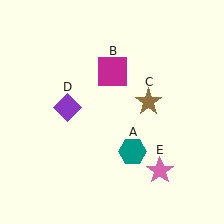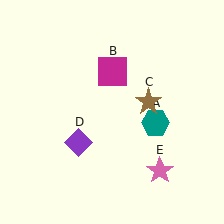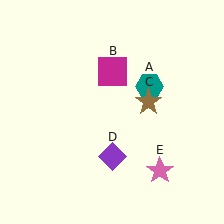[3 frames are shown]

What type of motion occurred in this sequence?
The teal hexagon (object A), purple diamond (object D) rotated counterclockwise around the center of the scene.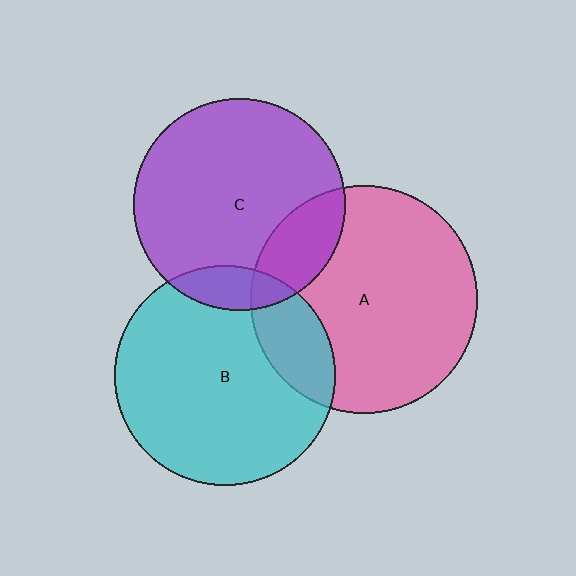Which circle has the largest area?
Circle A (pink).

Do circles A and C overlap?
Yes.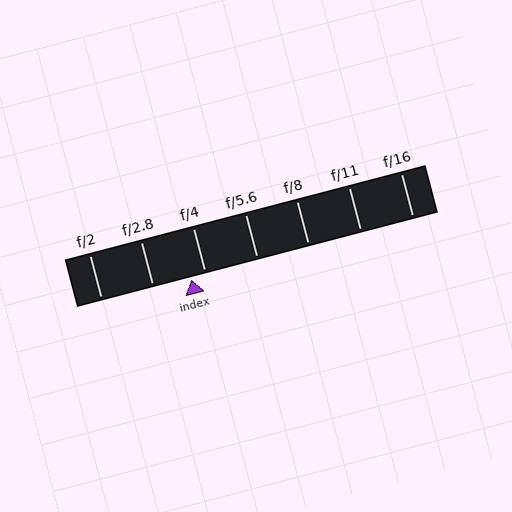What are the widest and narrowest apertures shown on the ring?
The widest aperture shown is f/2 and the narrowest is f/16.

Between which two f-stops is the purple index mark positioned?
The index mark is between f/2.8 and f/4.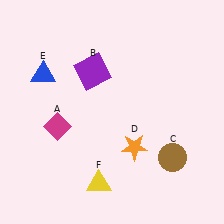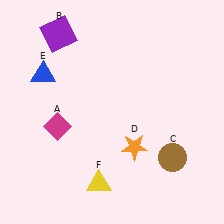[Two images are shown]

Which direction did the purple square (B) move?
The purple square (B) moved up.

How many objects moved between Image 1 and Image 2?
1 object moved between the two images.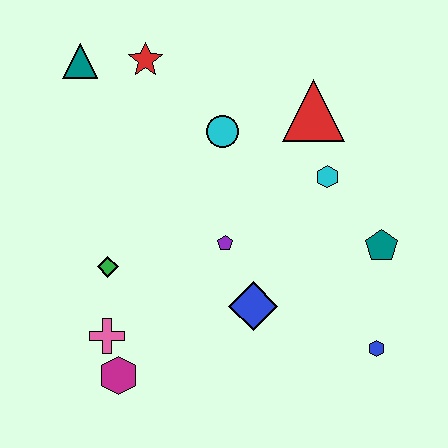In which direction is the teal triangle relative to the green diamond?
The teal triangle is above the green diamond.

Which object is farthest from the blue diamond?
The teal triangle is farthest from the blue diamond.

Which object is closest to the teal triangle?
The red star is closest to the teal triangle.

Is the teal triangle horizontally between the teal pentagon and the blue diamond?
No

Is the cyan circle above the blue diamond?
Yes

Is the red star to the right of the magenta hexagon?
Yes